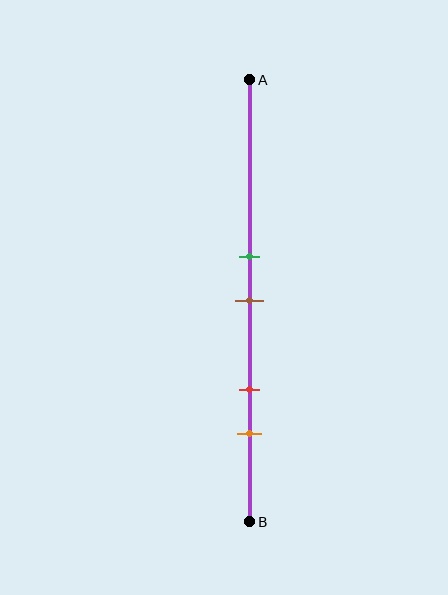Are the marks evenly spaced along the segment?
No, the marks are not evenly spaced.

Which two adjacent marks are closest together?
The green and brown marks are the closest adjacent pair.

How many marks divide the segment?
There are 4 marks dividing the segment.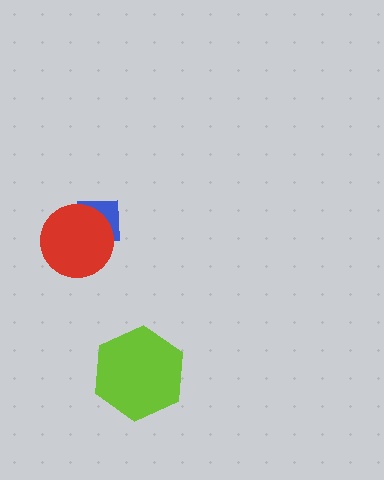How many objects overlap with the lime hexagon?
0 objects overlap with the lime hexagon.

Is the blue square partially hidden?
Yes, it is partially covered by another shape.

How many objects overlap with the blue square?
1 object overlaps with the blue square.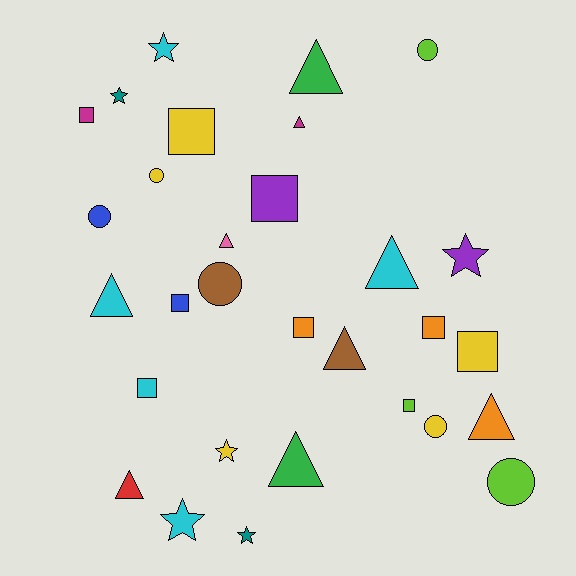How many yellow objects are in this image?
There are 5 yellow objects.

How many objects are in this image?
There are 30 objects.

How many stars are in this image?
There are 6 stars.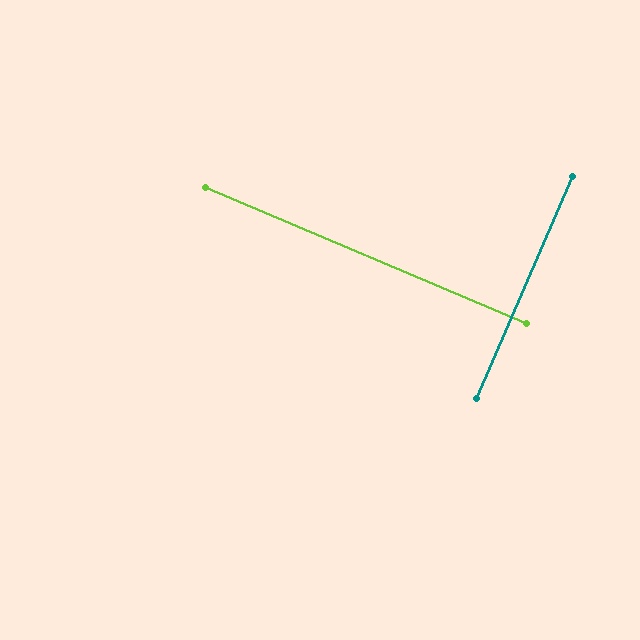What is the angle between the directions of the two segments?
Approximately 90 degrees.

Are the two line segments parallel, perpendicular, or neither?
Perpendicular — they meet at approximately 90°.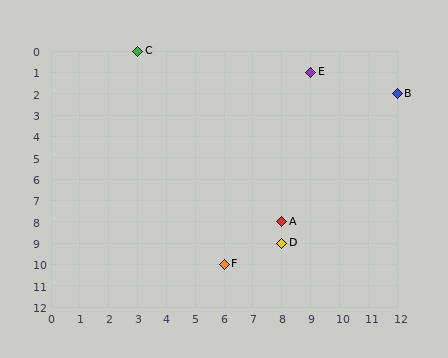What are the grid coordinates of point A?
Point A is at grid coordinates (8, 8).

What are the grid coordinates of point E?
Point E is at grid coordinates (9, 1).